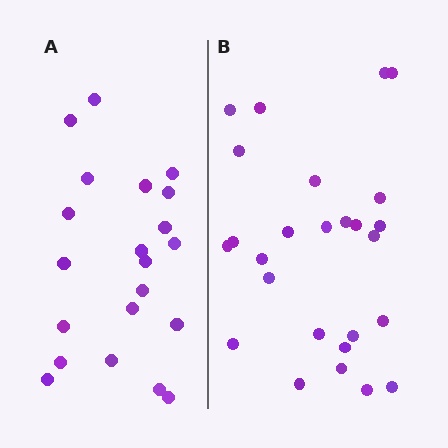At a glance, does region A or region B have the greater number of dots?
Region B (the right region) has more dots.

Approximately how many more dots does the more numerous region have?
Region B has about 5 more dots than region A.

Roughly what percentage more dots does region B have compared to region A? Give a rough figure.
About 25% more.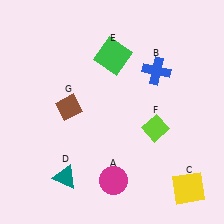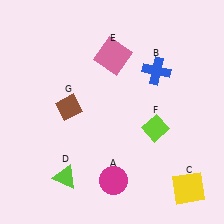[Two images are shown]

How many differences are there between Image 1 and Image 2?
There are 2 differences between the two images.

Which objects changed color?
D changed from teal to lime. E changed from green to pink.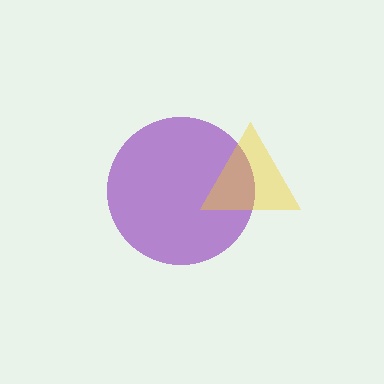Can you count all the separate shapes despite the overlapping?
Yes, there are 2 separate shapes.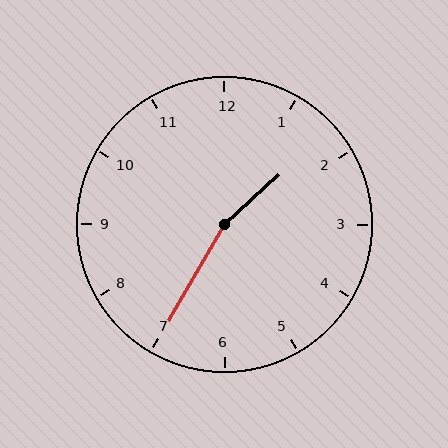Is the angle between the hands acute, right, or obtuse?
It is obtuse.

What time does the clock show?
1:35.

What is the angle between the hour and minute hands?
Approximately 162 degrees.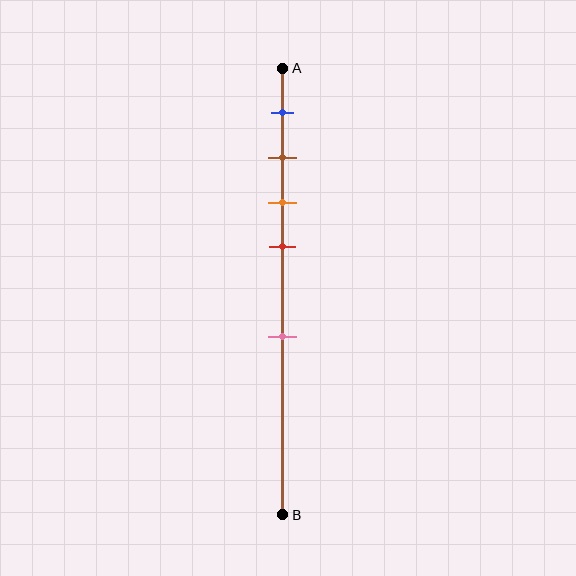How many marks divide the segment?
There are 5 marks dividing the segment.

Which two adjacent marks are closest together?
The brown and orange marks are the closest adjacent pair.